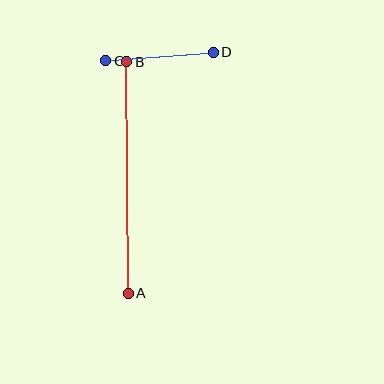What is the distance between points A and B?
The distance is approximately 232 pixels.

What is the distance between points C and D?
The distance is approximately 108 pixels.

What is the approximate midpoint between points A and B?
The midpoint is at approximately (127, 178) pixels.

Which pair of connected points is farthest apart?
Points A and B are farthest apart.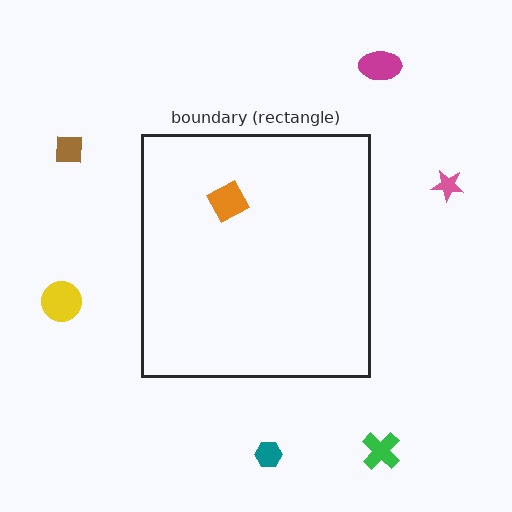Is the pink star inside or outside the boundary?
Outside.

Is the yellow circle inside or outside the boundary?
Outside.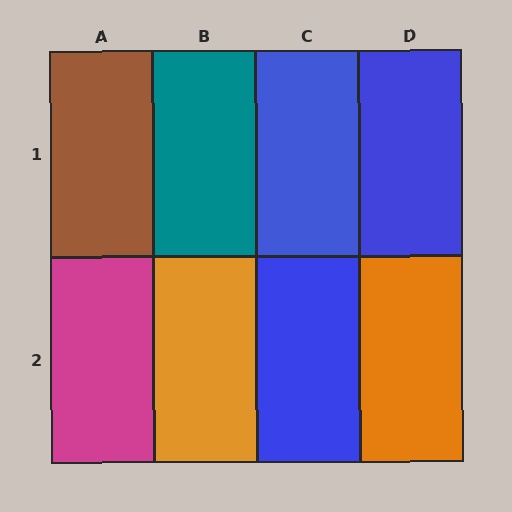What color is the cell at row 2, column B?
Orange.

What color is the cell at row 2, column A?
Magenta.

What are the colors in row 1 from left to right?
Brown, teal, blue, blue.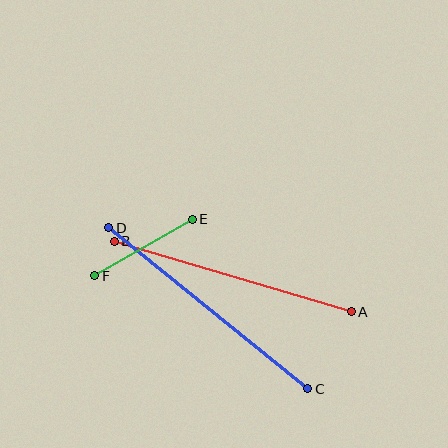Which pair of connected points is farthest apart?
Points C and D are farthest apart.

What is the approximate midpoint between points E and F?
The midpoint is at approximately (143, 248) pixels.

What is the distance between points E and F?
The distance is approximately 113 pixels.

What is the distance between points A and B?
The distance is approximately 248 pixels.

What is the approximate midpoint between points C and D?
The midpoint is at approximately (208, 308) pixels.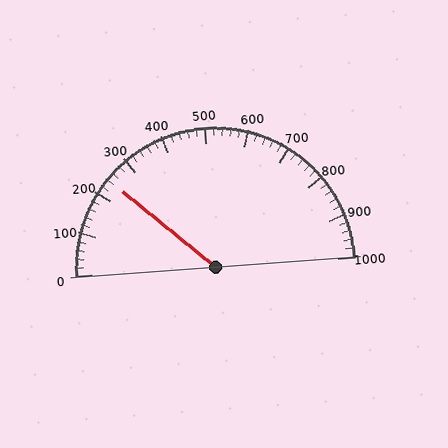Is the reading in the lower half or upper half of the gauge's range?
The reading is in the lower half of the range (0 to 1000).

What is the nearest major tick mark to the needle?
The nearest major tick mark is 200.